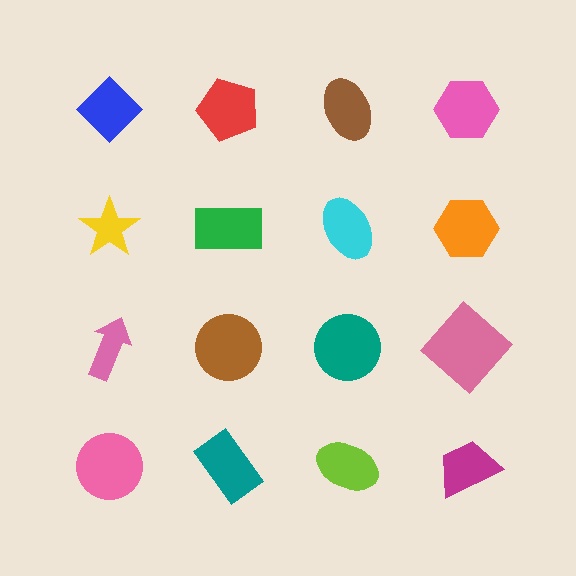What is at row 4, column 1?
A pink circle.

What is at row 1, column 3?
A brown ellipse.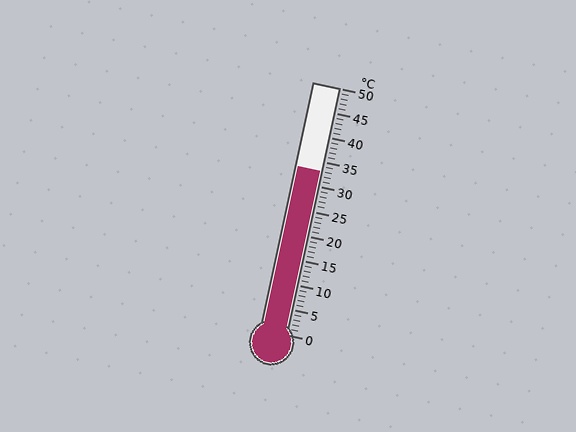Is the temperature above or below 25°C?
The temperature is above 25°C.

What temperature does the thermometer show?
The thermometer shows approximately 33°C.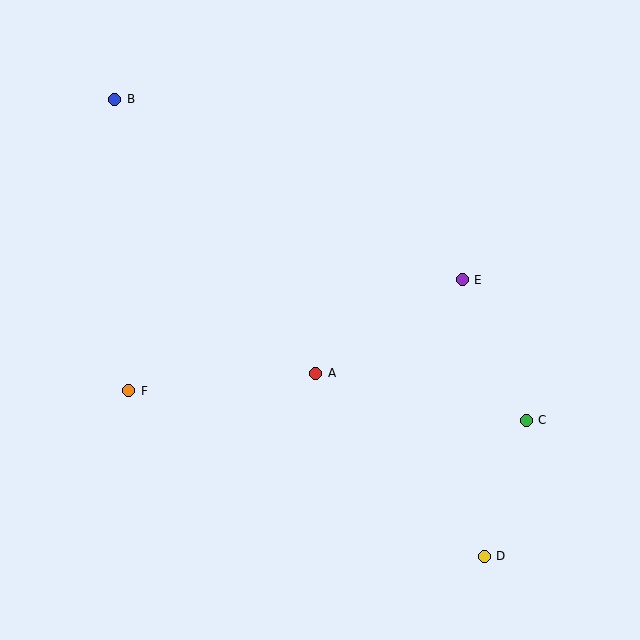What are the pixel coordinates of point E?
Point E is at (462, 280).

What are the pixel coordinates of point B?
Point B is at (115, 99).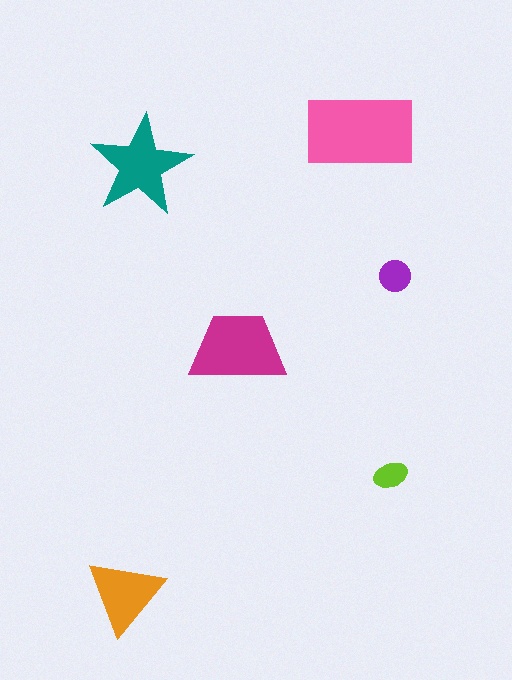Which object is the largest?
The pink rectangle.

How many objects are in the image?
There are 6 objects in the image.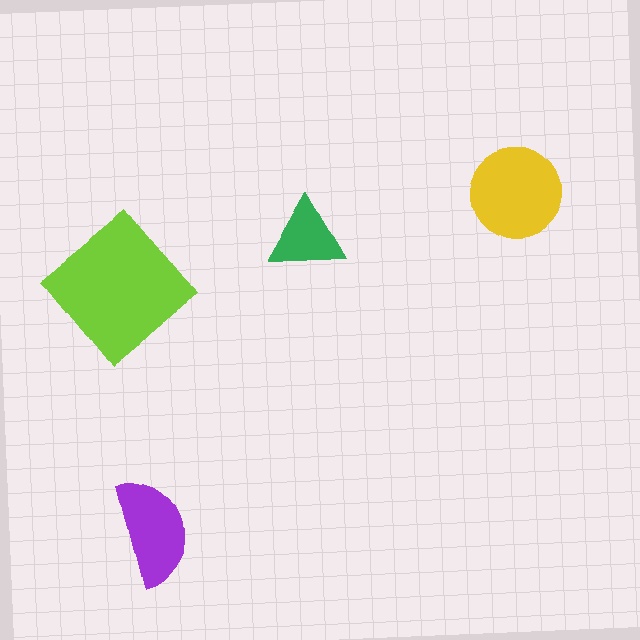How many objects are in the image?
There are 4 objects in the image.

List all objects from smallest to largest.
The green triangle, the purple semicircle, the yellow circle, the lime diamond.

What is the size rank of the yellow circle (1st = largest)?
2nd.